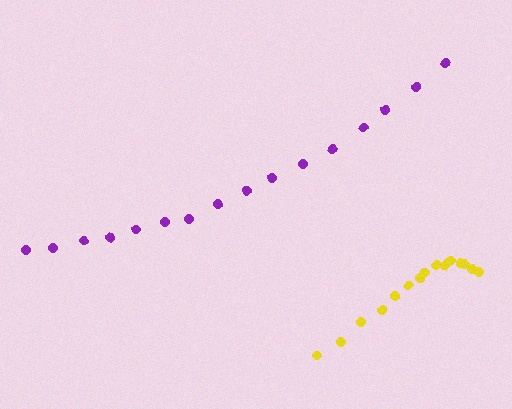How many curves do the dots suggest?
There are 2 distinct paths.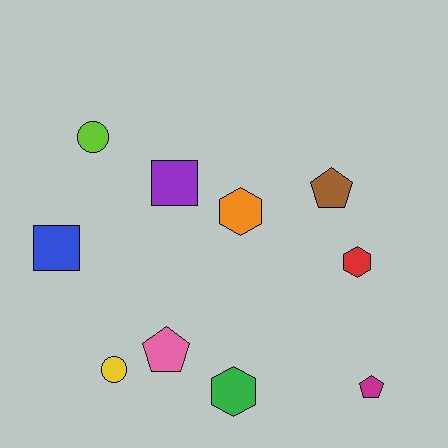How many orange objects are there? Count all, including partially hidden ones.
There is 1 orange object.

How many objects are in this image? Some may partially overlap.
There are 10 objects.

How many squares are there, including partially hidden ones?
There are 2 squares.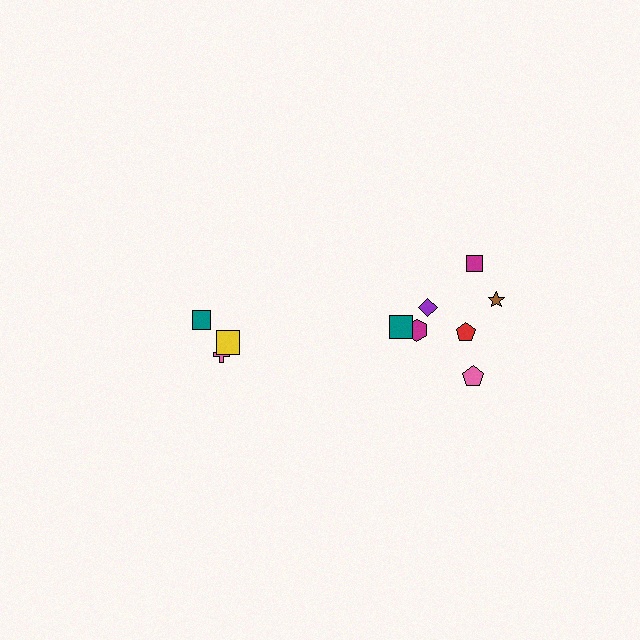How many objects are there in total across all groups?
There are 10 objects.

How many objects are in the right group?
There are 7 objects.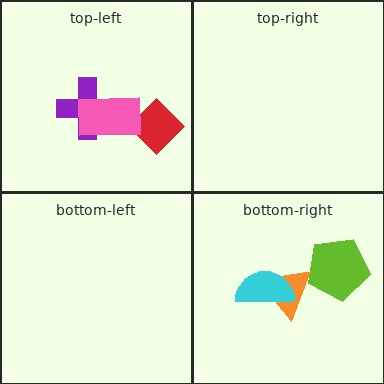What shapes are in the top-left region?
The red diamond, the purple cross, the pink rectangle.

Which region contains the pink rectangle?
The top-left region.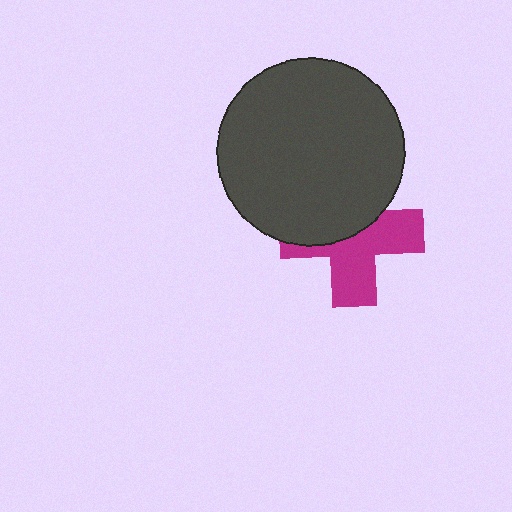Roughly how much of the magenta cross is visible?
About half of it is visible (roughly 54%).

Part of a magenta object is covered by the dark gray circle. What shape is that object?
It is a cross.